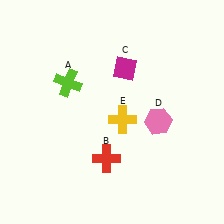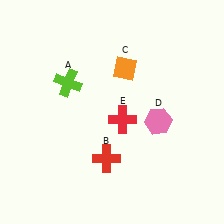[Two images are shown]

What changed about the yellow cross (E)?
In Image 1, E is yellow. In Image 2, it changed to red.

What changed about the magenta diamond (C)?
In Image 1, C is magenta. In Image 2, it changed to orange.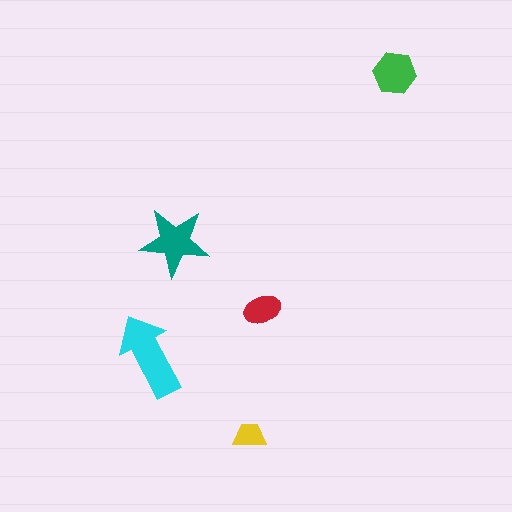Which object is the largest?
The cyan arrow.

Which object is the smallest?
The yellow trapezoid.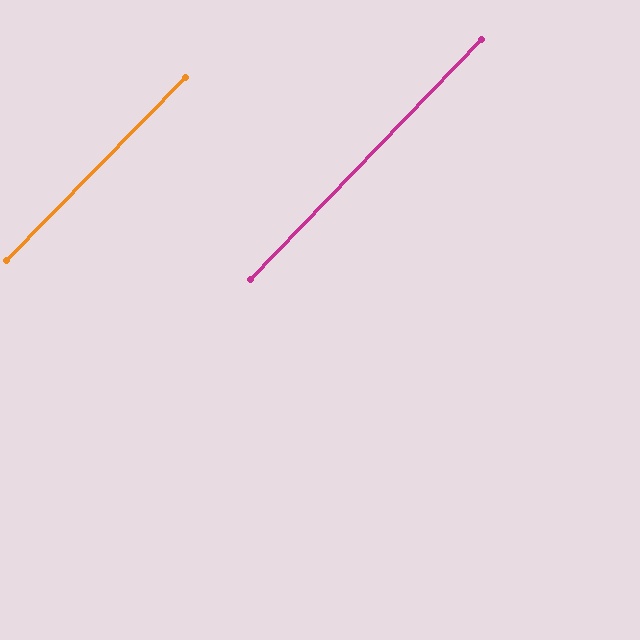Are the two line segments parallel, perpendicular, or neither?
Parallel — their directions differ by only 0.4°.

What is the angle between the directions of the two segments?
Approximately 0 degrees.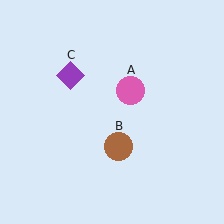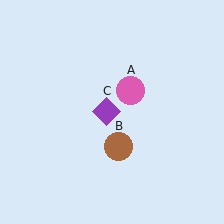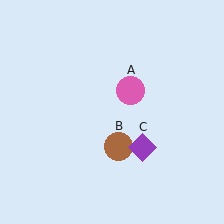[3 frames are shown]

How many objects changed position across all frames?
1 object changed position: purple diamond (object C).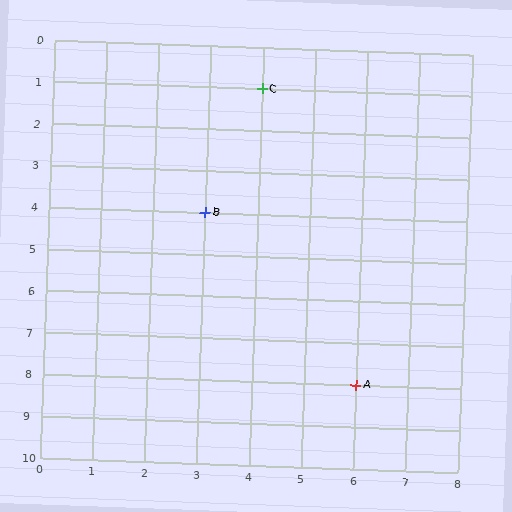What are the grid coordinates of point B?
Point B is at grid coordinates (3, 4).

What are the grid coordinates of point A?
Point A is at grid coordinates (6, 8).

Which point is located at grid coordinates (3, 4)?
Point B is at (3, 4).